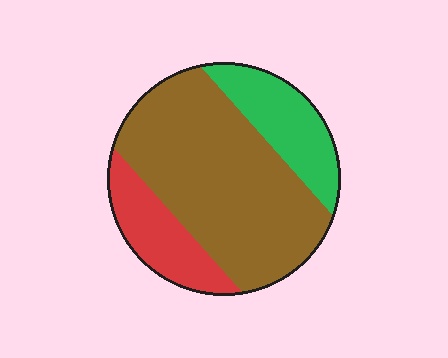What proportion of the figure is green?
Green takes up between a sixth and a third of the figure.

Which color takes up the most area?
Brown, at roughly 60%.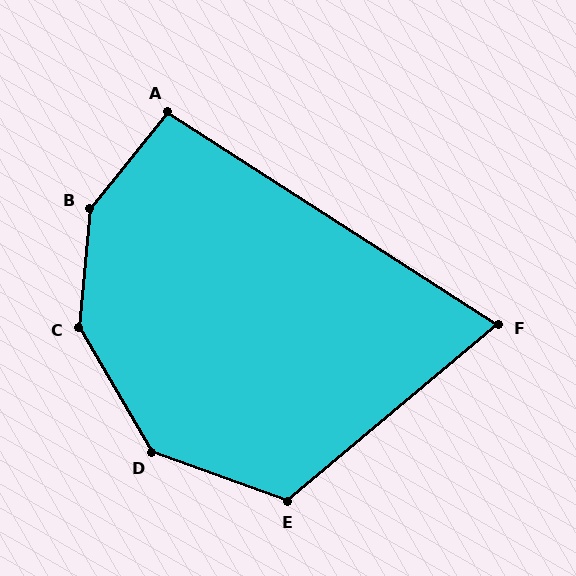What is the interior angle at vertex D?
Approximately 140 degrees (obtuse).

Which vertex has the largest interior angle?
B, at approximately 147 degrees.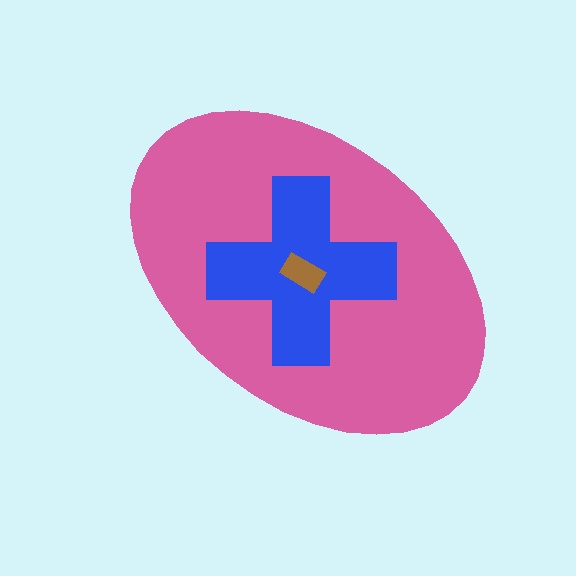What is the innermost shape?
The brown rectangle.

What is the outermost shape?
The pink ellipse.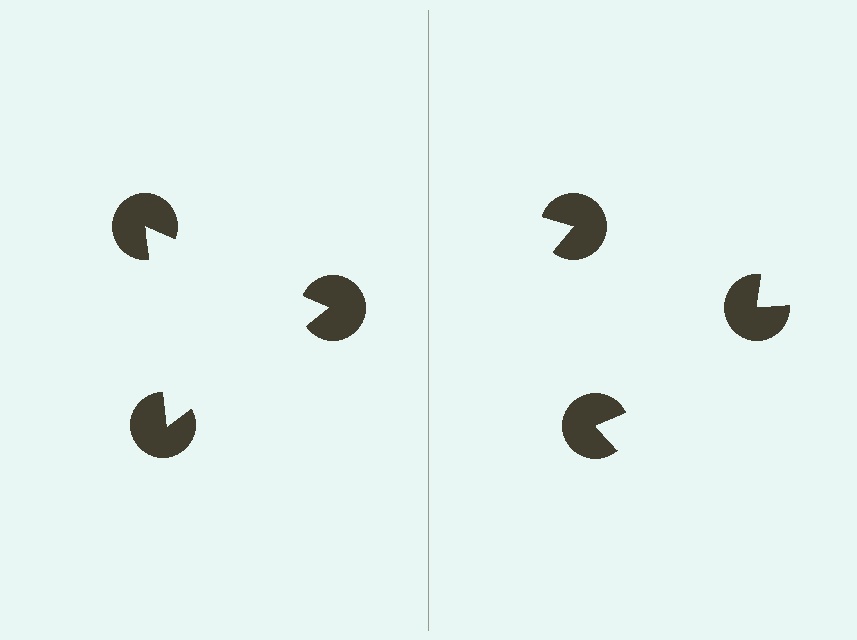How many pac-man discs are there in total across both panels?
6 — 3 on each side.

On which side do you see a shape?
An illusory triangle appears on the left side. On the right side the wedge cuts are rotated, so no coherent shape forms.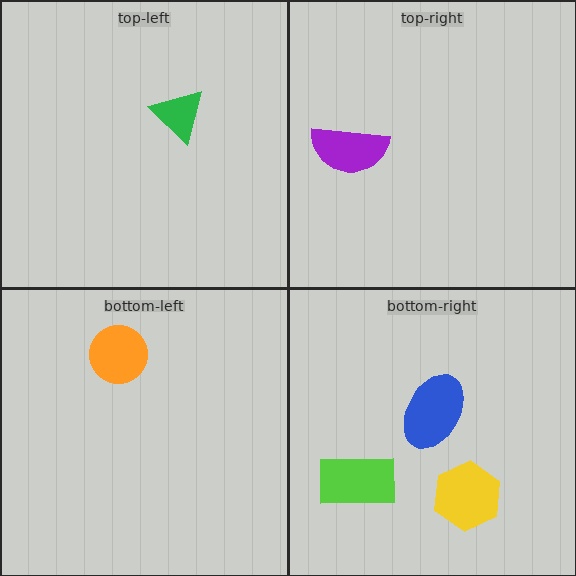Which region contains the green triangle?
The top-left region.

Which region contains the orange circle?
The bottom-left region.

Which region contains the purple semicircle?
The top-right region.